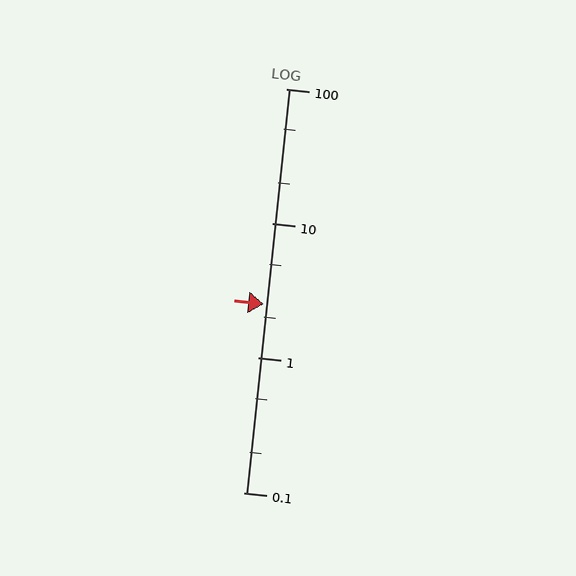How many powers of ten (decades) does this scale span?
The scale spans 3 decades, from 0.1 to 100.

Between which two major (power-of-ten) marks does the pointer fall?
The pointer is between 1 and 10.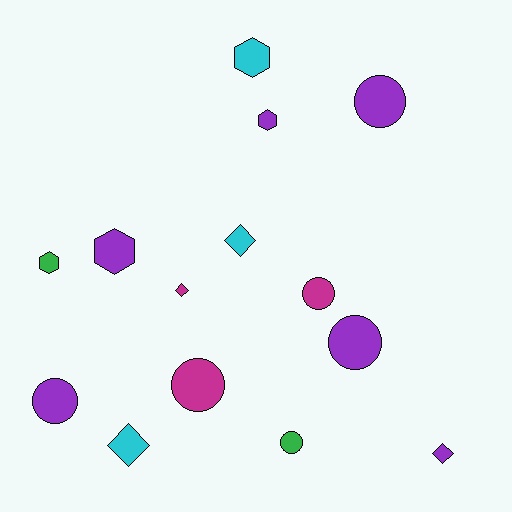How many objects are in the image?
There are 14 objects.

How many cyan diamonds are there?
There are 2 cyan diamonds.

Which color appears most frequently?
Purple, with 6 objects.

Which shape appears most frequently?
Circle, with 6 objects.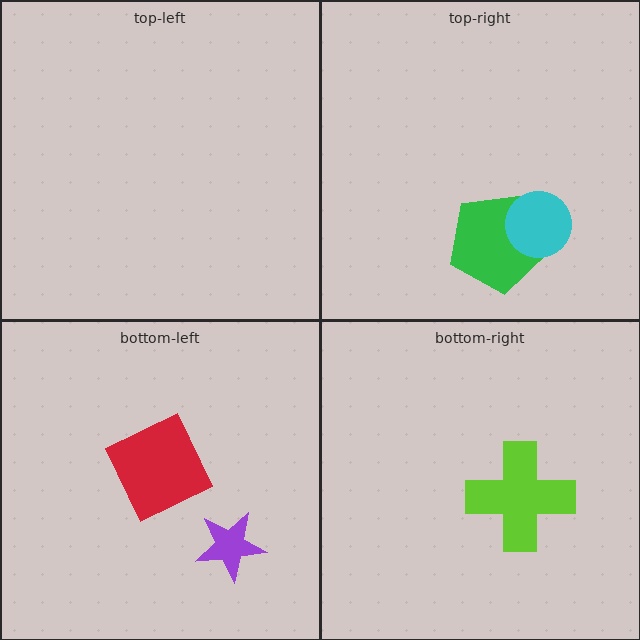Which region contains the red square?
The bottom-left region.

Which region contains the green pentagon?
The top-right region.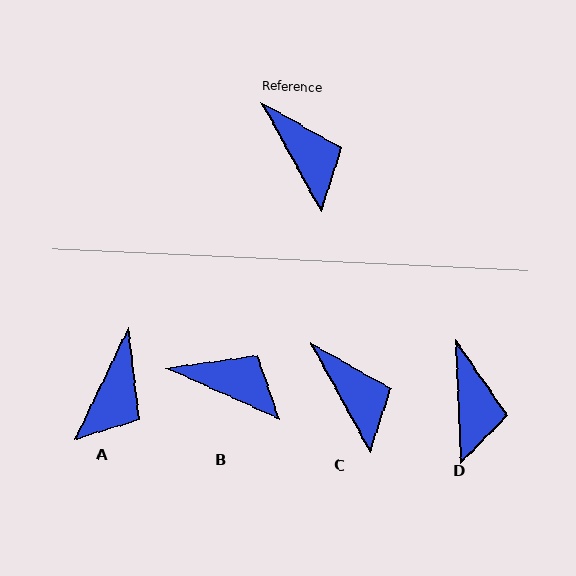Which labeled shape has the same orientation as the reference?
C.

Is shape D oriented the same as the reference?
No, it is off by about 26 degrees.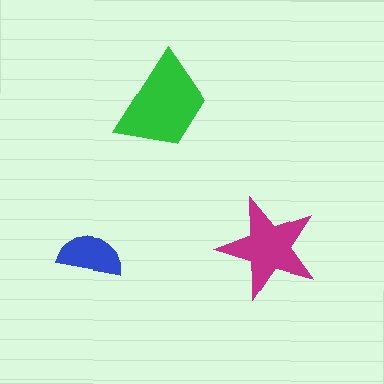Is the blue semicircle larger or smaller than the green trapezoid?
Smaller.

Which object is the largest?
The green trapezoid.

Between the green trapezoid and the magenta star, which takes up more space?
The green trapezoid.